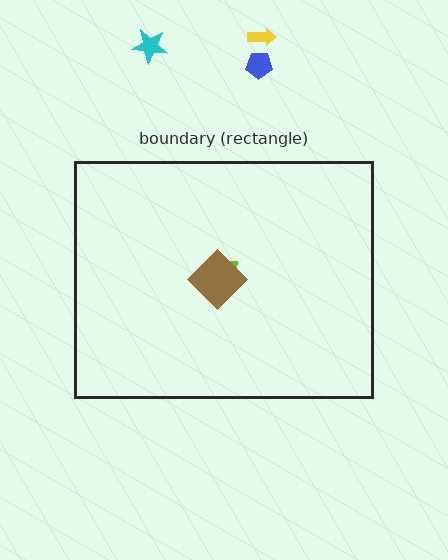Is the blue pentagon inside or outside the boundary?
Outside.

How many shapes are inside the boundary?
2 inside, 3 outside.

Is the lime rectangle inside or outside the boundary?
Inside.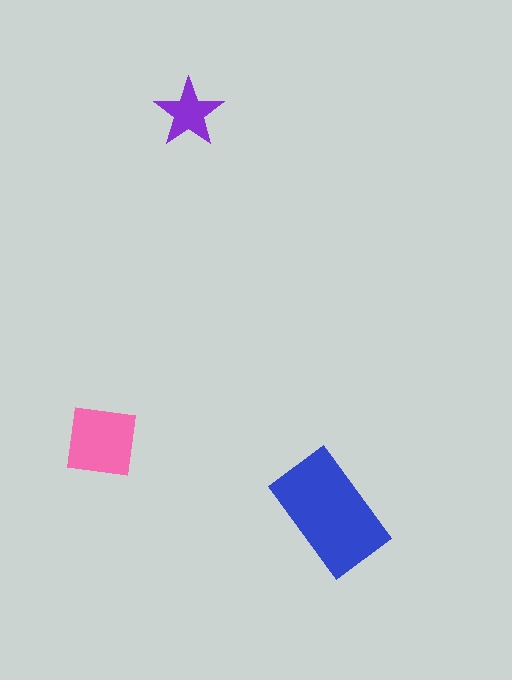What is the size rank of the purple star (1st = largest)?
3rd.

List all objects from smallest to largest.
The purple star, the pink square, the blue rectangle.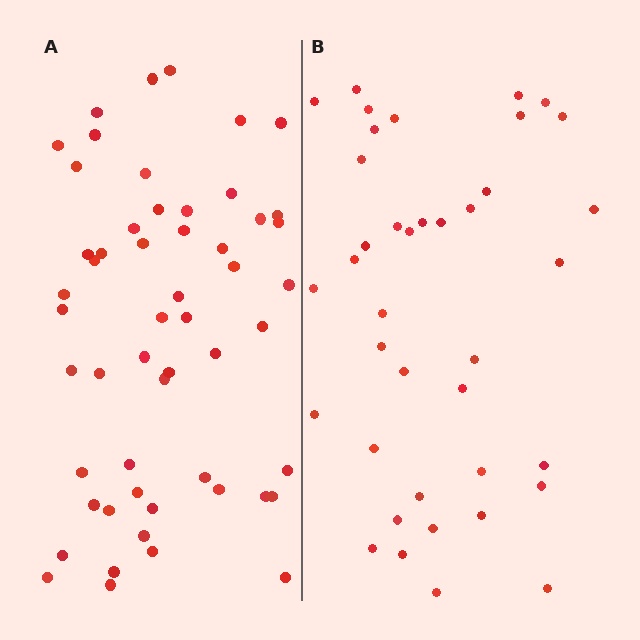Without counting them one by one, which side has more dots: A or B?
Region A (the left region) has more dots.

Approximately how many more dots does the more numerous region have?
Region A has approximately 15 more dots than region B.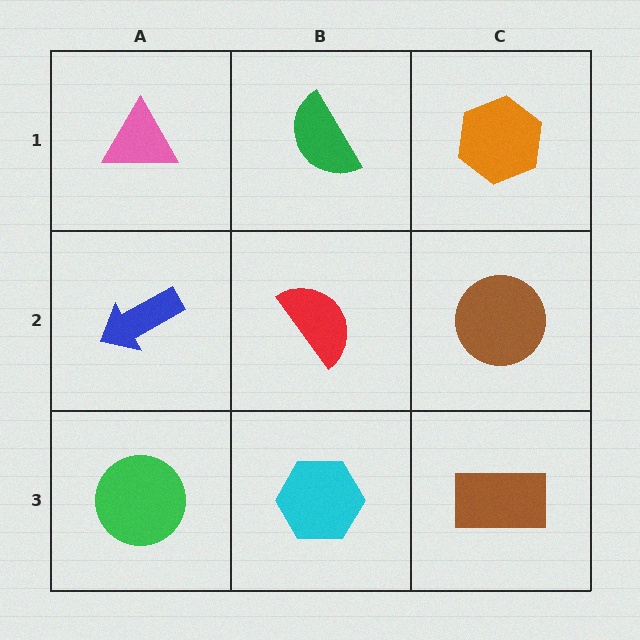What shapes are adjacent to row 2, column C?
An orange hexagon (row 1, column C), a brown rectangle (row 3, column C), a red semicircle (row 2, column B).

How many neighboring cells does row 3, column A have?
2.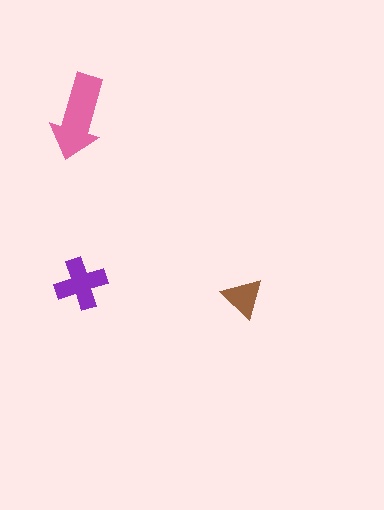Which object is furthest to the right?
The brown triangle is rightmost.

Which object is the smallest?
The brown triangle.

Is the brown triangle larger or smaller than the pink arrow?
Smaller.